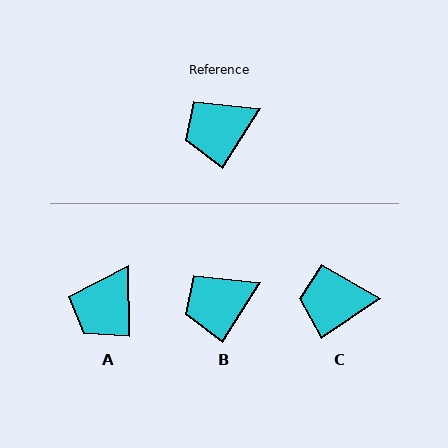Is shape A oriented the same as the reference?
No, it is off by about 33 degrees.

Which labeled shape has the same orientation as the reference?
B.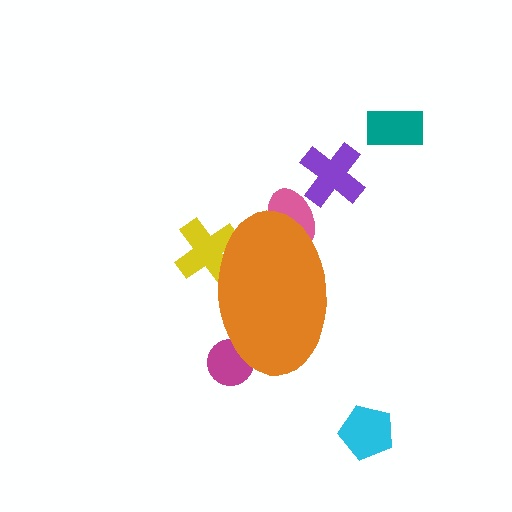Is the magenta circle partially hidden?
Yes, the magenta circle is partially hidden behind the orange ellipse.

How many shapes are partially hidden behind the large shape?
3 shapes are partially hidden.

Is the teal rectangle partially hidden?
No, the teal rectangle is fully visible.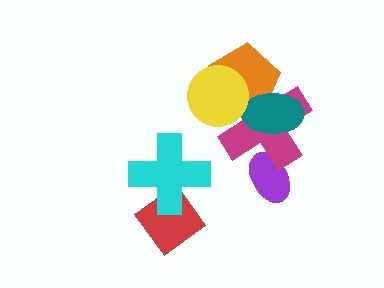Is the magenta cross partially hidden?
Yes, it is partially covered by another shape.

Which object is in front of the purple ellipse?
The magenta cross is in front of the purple ellipse.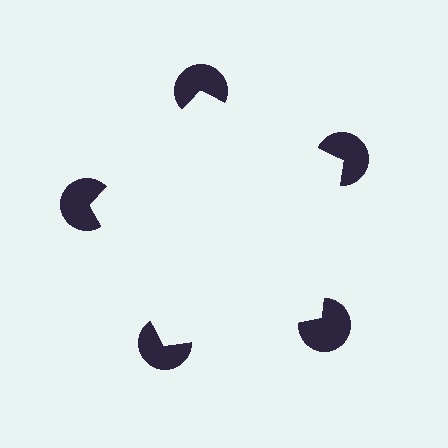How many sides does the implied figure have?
5 sides.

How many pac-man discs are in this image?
There are 5 — one at each vertex of the illusory pentagon.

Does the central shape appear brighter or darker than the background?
It typically appears slightly brighter than the background, even though no actual brightness change is drawn.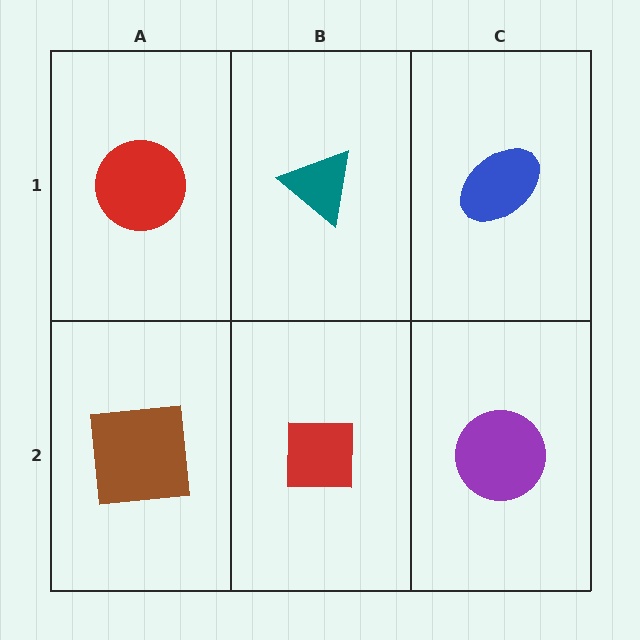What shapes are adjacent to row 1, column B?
A red square (row 2, column B), a red circle (row 1, column A), a blue ellipse (row 1, column C).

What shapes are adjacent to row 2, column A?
A red circle (row 1, column A), a red square (row 2, column B).